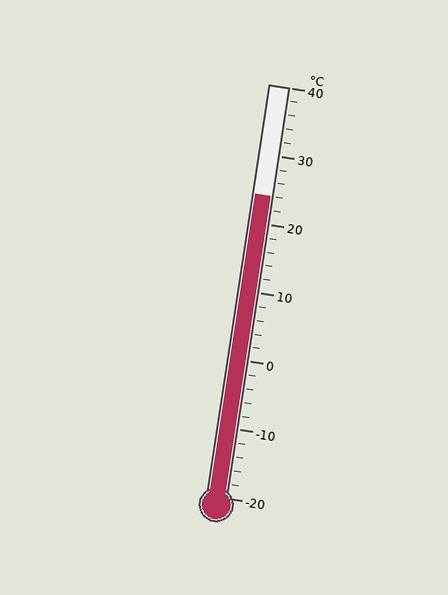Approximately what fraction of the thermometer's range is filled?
The thermometer is filled to approximately 75% of its range.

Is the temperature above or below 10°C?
The temperature is above 10°C.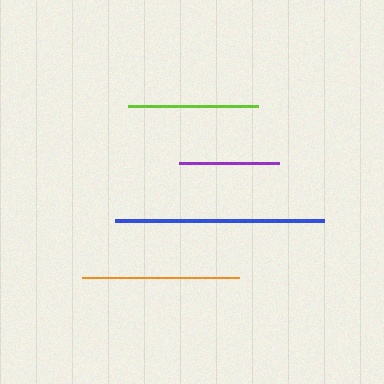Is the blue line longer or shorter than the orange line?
The blue line is longer than the orange line.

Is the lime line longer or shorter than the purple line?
The lime line is longer than the purple line.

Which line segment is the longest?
The blue line is the longest at approximately 210 pixels.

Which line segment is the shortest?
The purple line is the shortest at approximately 100 pixels.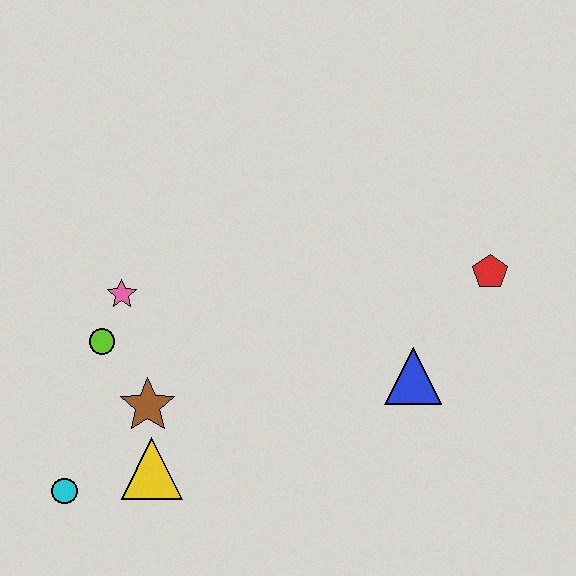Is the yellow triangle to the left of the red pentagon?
Yes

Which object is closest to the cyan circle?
The yellow triangle is closest to the cyan circle.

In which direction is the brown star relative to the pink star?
The brown star is below the pink star.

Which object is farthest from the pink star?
The red pentagon is farthest from the pink star.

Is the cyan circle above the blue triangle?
No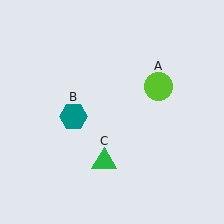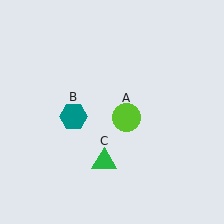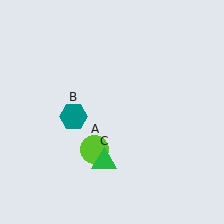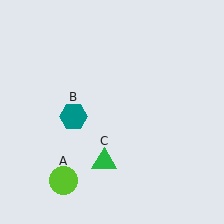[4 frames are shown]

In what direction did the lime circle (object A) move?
The lime circle (object A) moved down and to the left.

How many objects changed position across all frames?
1 object changed position: lime circle (object A).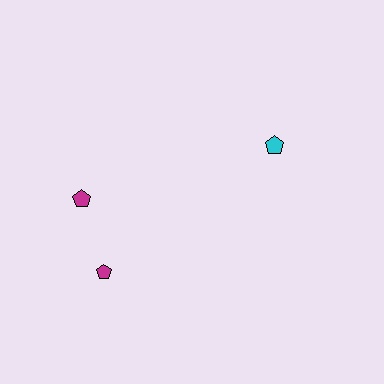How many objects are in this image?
There are 3 objects.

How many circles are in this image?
There are no circles.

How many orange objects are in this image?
There are no orange objects.